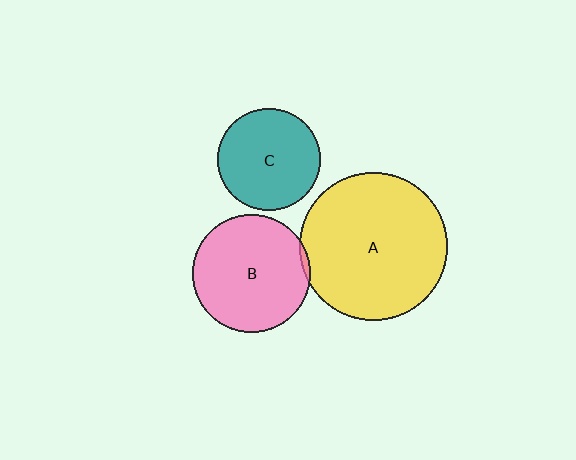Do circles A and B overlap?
Yes.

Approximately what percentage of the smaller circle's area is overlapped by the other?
Approximately 5%.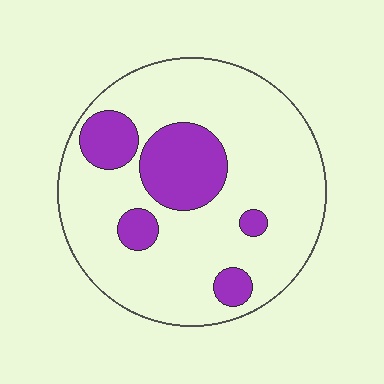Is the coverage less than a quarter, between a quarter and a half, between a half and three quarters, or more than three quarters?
Less than a quarter.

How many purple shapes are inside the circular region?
5.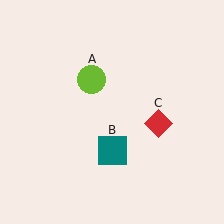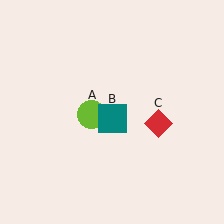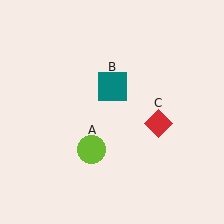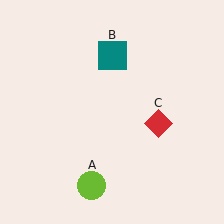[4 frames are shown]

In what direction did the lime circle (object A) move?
The lime circle (object A) moved down.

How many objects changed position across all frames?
2 objects changed position: lime circle (object A), teal square (object B).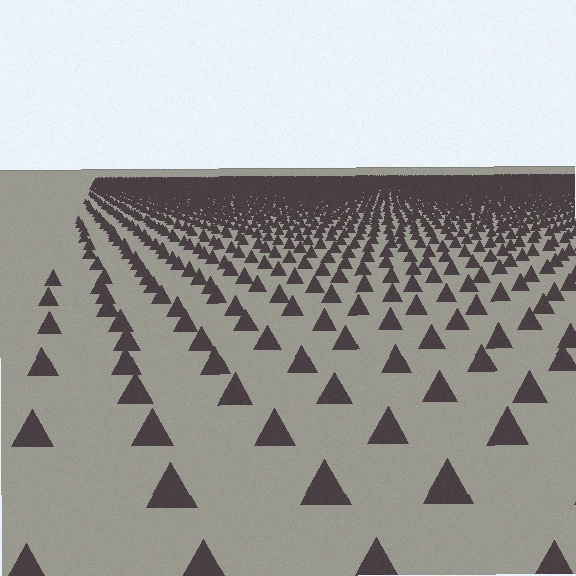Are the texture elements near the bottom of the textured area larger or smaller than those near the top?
Larger. Near the bottom, elements are closer to the viewer and appear at a bigger on-screen size.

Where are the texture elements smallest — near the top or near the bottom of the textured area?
Near the top.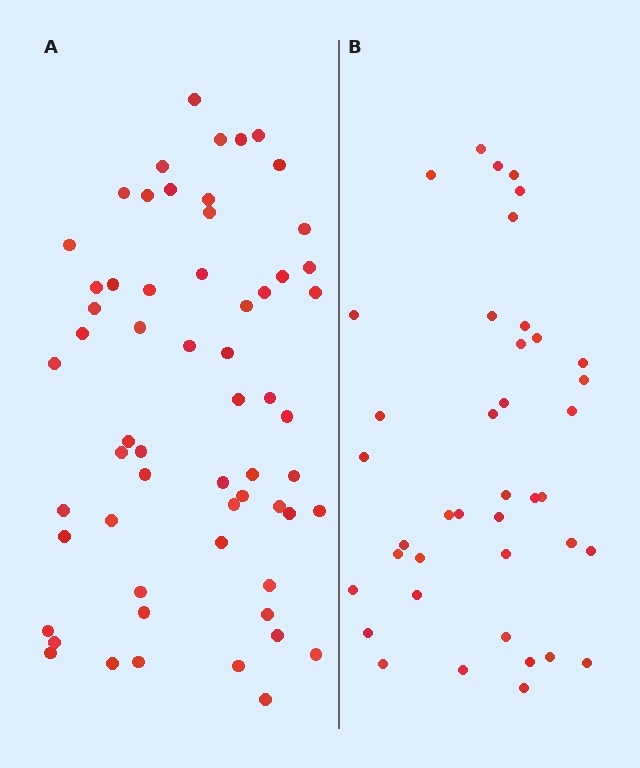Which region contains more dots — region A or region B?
Region A (the left region) has more dots.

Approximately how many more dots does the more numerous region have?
Region A has approximately 20 more dots than region B.